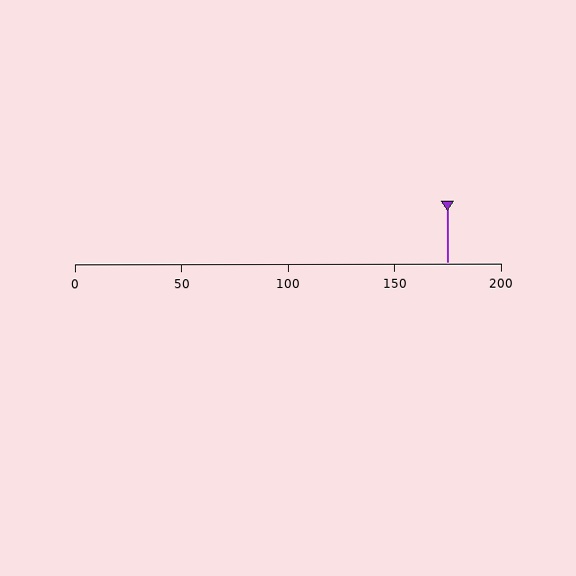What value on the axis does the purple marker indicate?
The marker indicates approximately 175.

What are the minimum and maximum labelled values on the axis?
The axis runs from 0 to 200.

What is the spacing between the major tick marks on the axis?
The major ticks are spaced 50 apart.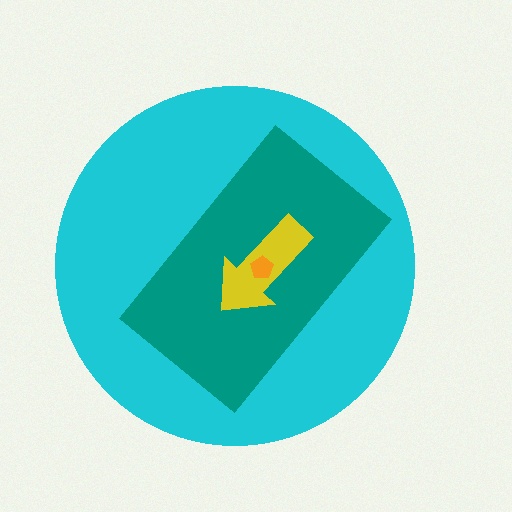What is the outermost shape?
The cyan circle.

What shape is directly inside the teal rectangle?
The yellow arrow.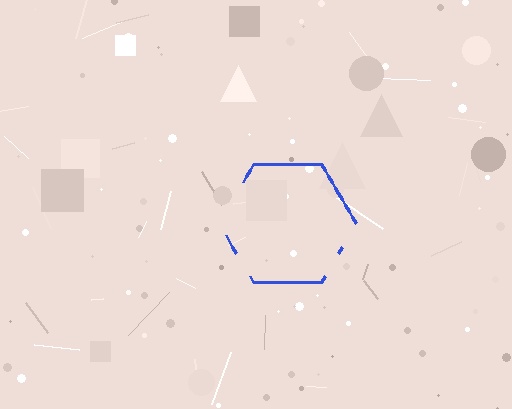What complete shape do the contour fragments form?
The contour fragments form a hexagon.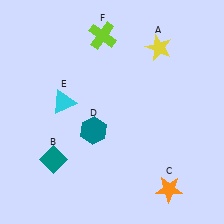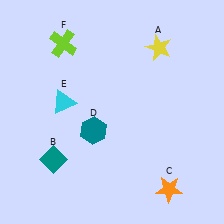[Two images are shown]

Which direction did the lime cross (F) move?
The lime cross (F) moved left.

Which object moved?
The lime cross (F) moved left.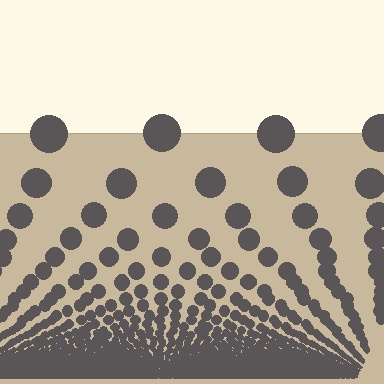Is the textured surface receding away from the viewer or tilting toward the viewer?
The surface appears to tilt toward the viewer. Texture elements get larger and sparser toward the top.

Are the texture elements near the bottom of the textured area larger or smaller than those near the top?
Smaller. The gradient is inverted — elements near the bottom are smaller and denser.